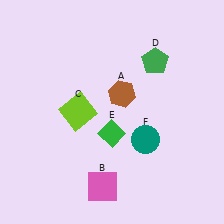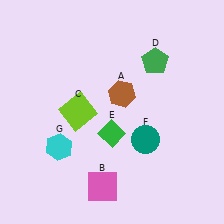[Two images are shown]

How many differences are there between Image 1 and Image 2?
There is 1 difference between the two images.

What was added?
A cyan hexagon (G) was added in Image 2.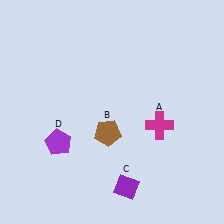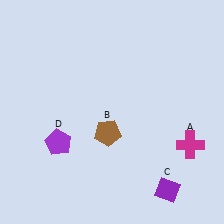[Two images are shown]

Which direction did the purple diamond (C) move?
The purple diamond (C) moved right.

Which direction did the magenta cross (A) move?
The magenta cross (A) moved right.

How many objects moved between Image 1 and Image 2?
2 objects moved between the two images.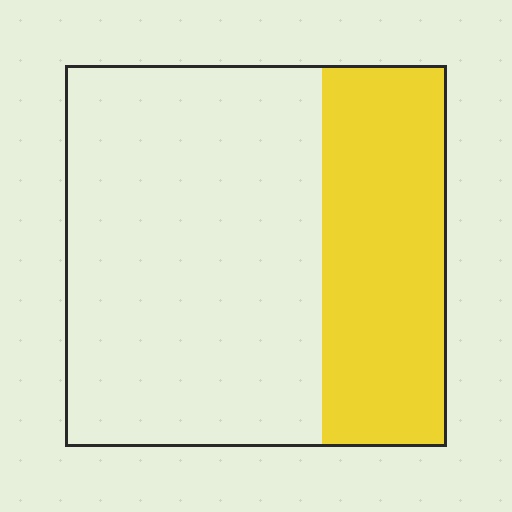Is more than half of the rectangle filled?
No.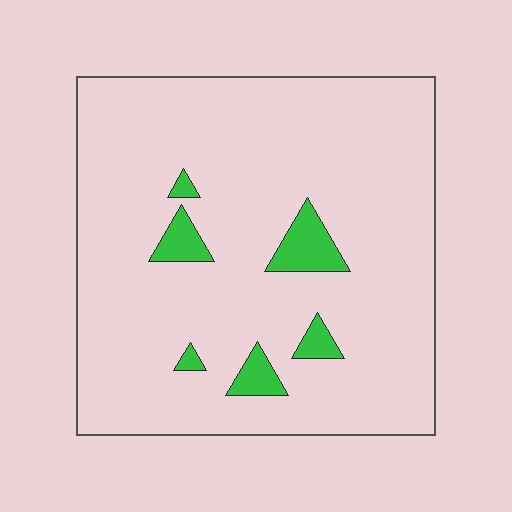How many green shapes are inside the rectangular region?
6.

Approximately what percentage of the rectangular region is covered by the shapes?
Approximately 5%.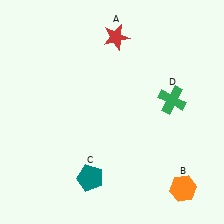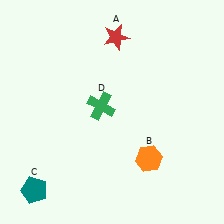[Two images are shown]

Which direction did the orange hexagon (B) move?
The orange hexagon (B) moved left.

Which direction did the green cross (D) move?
The green cross (D) moved left.